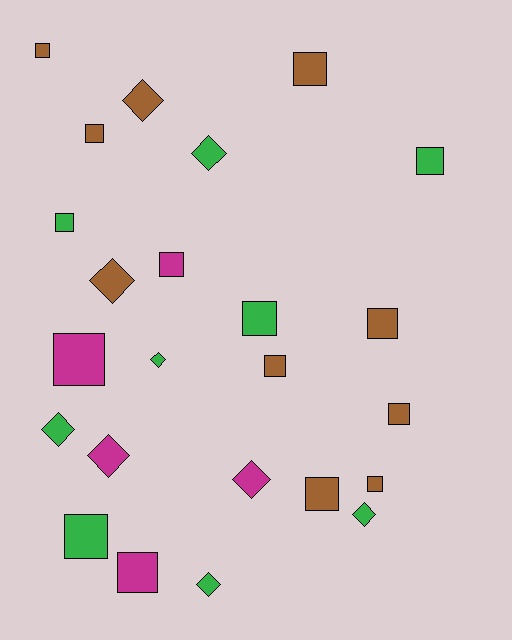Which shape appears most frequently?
Square, with 15 objects.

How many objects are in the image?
There are 24 objects.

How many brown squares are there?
There are 8 brown squares.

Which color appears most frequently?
Brown, with 10 objects.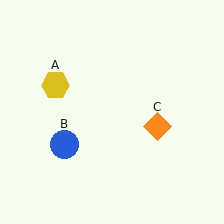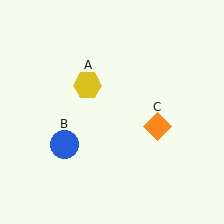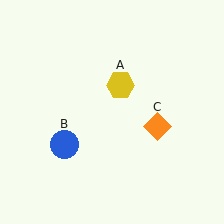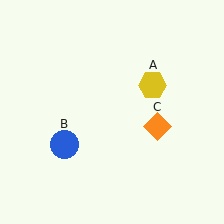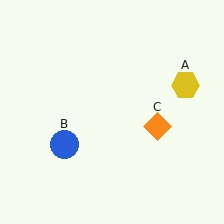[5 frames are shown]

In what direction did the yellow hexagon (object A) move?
The yellow hexagon (object A) moved right.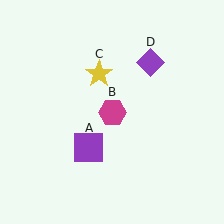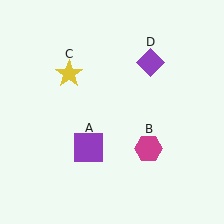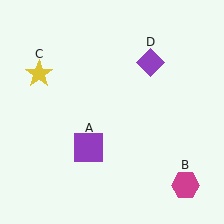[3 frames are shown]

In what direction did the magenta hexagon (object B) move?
The magenta hexagon (object B) moved down and to the right.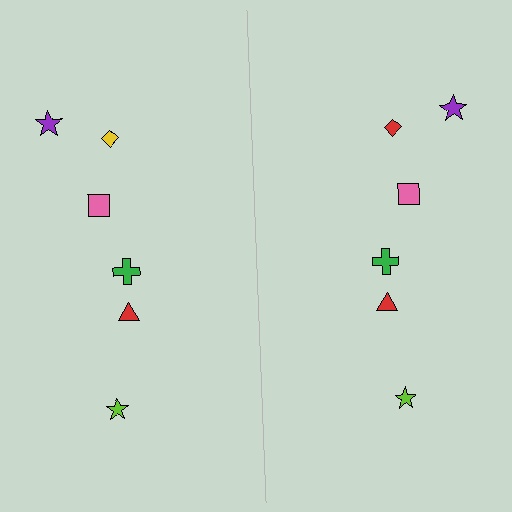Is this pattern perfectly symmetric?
No, the pattern is not perfectly symmetric. The red diamond on the right side breaks the symmetry — its mirror counterpart is yellow.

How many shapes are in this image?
There are 12 shapes in this image.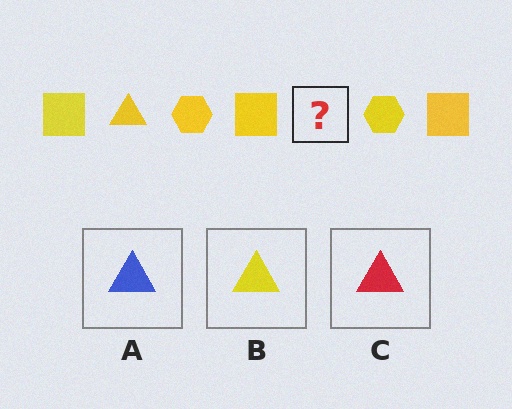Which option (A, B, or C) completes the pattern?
B.